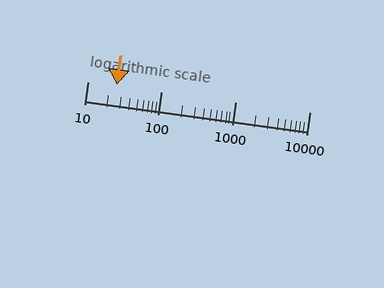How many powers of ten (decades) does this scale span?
The scale spans 3 decades, from 10 to 10000.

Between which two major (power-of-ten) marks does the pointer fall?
The pointer is between 10 and 100.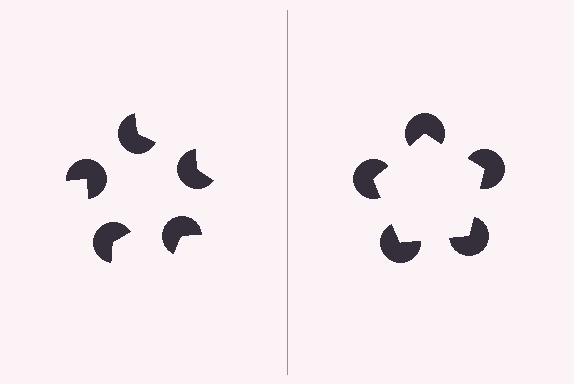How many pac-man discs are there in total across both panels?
10 — 5 on each side.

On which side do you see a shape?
An illusory pentagon appears on the right side. On the left side the wedge cuts are rotated, so no coherent shape forms.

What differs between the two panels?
The pac-man discs are positioned identically on both sides; only the wedge orientations differ. On the right they align to a pentagon; on the left they are misaligned.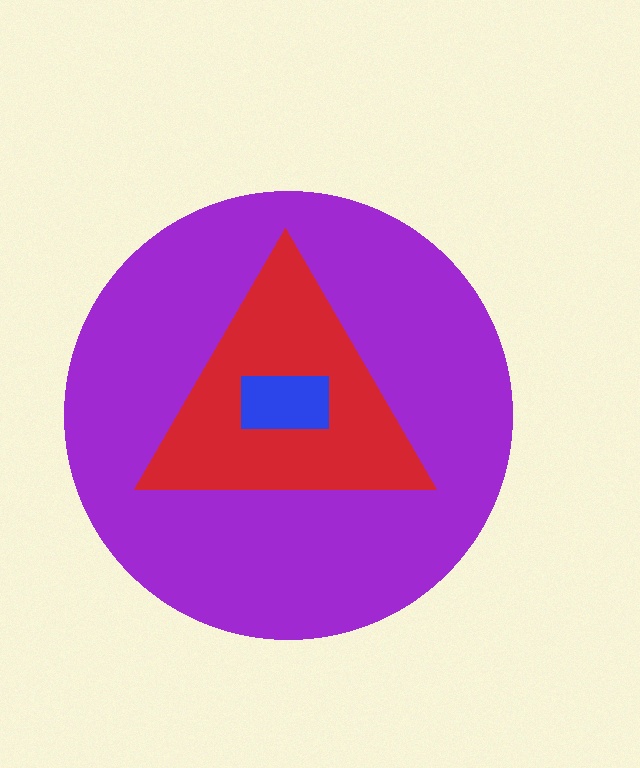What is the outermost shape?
The purple circle.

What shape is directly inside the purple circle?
The red triangle.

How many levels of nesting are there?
3.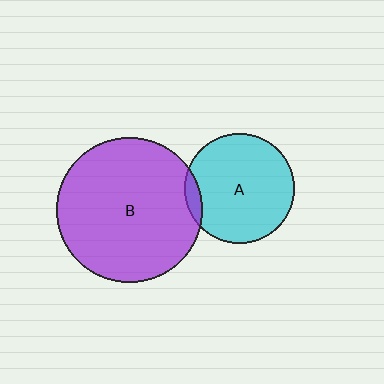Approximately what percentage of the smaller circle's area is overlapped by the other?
Approximately 5%.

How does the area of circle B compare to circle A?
Approximately 1.8 times.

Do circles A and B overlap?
Yes.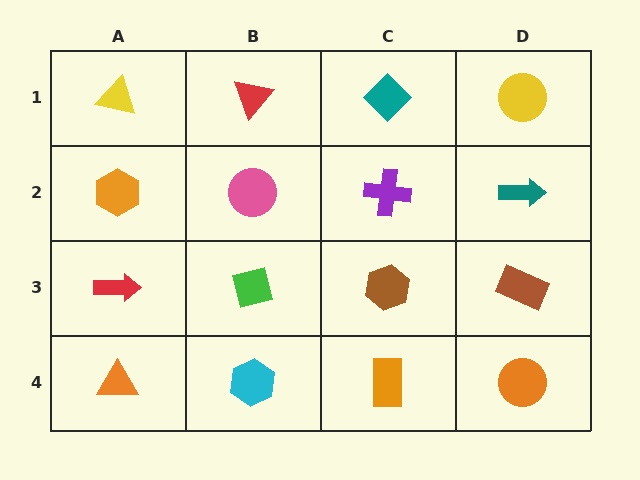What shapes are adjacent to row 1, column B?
A pink circle (row 2, column B), a yellow triangle (row 1, column A), a teal diamond (row 1, column C).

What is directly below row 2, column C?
A brown hexagon.